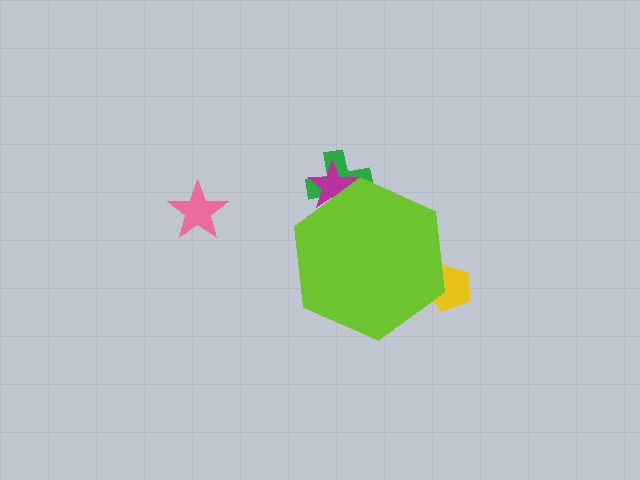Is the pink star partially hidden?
No, the pink star is fully visible.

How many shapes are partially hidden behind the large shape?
3 shapes are partially hidden.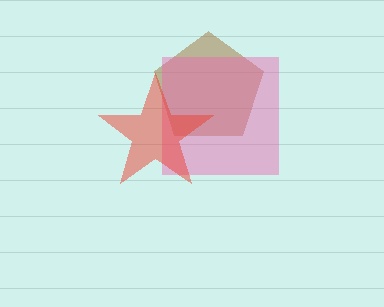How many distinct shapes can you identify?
There are 3 distinct shapes: a brown pentagon, a pink square, a red star.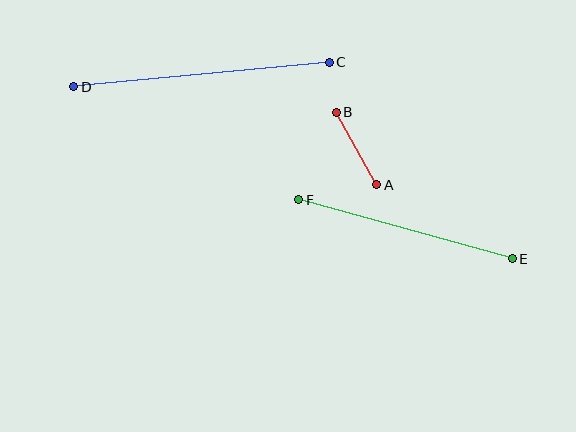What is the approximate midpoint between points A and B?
The midpoint is at approximately (357, 148) pixels.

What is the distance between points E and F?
The distance is approximately 222 pixels.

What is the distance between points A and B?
The distance is approximately 83 pixels.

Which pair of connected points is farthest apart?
Points C and D are farthest apart.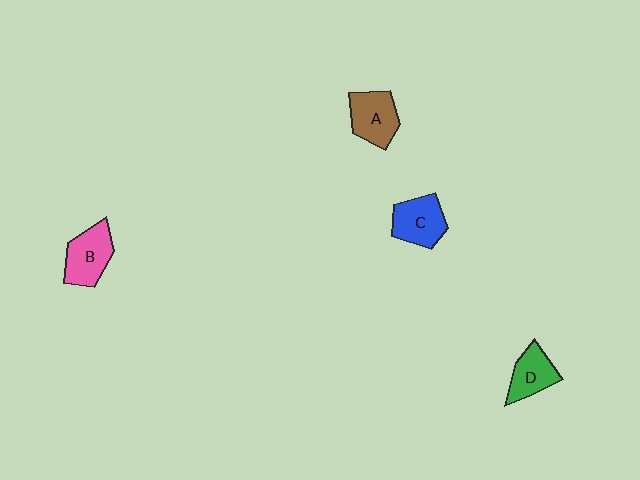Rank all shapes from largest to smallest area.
From largest to smallest: B (pink), A (brown), C (blue), D (green).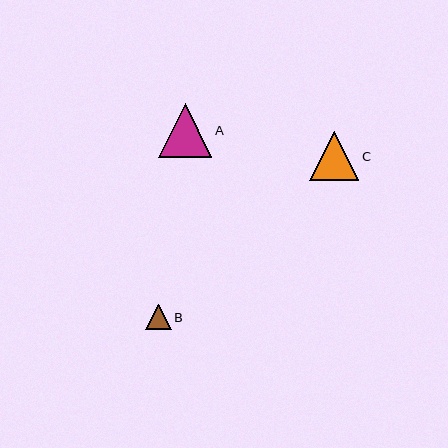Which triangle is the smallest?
Triangle B is the smallest with a size of approximately 26 pixels.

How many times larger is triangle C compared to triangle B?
Triangle C is approximately 1.9 times the size of triangle B.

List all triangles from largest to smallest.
From largest to smallest: A, C, B.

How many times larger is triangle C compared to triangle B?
Triangle C is approximately 1.9 times the size of triangle B.